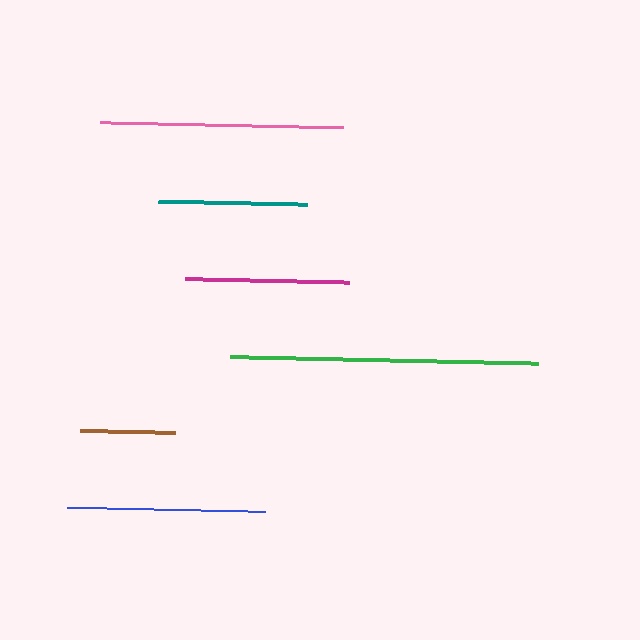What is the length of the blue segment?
The blue segment is approximately 198 pixels long.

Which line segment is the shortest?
The brown line is the shortest at approximately 95 pixels.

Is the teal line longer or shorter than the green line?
The green line is longer than the teal line.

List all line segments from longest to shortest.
From longest to shortest: green, pink, blue, magenta, teal, brown.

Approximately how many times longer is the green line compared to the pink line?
The green line is approximately 1.3 times the length of the pink line.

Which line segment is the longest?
The green line is the longest at approximately 308 pixels.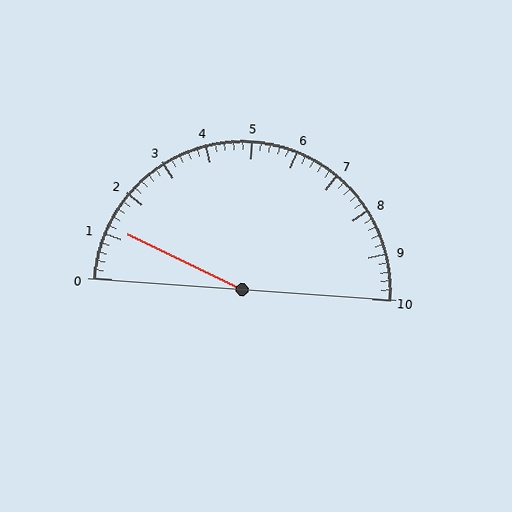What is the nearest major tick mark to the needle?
The nearest major tick mark is 1.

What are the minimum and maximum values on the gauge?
The gauge ranges from 0 to 10.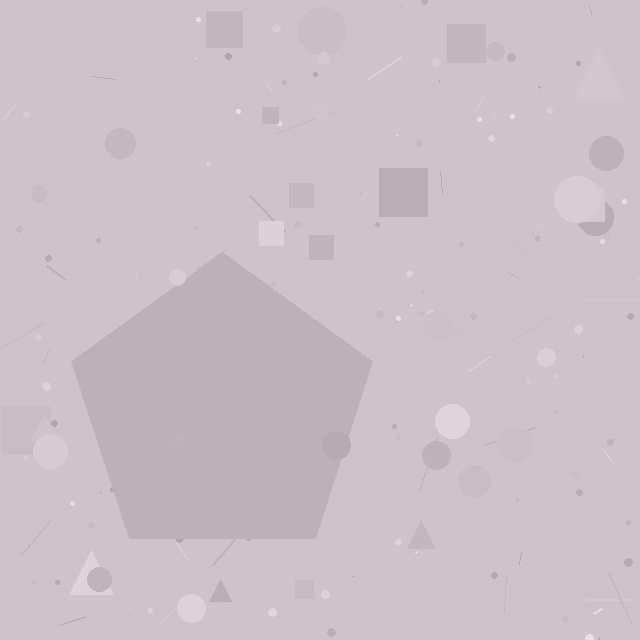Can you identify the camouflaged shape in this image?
The camouflaged shape is a pentagon.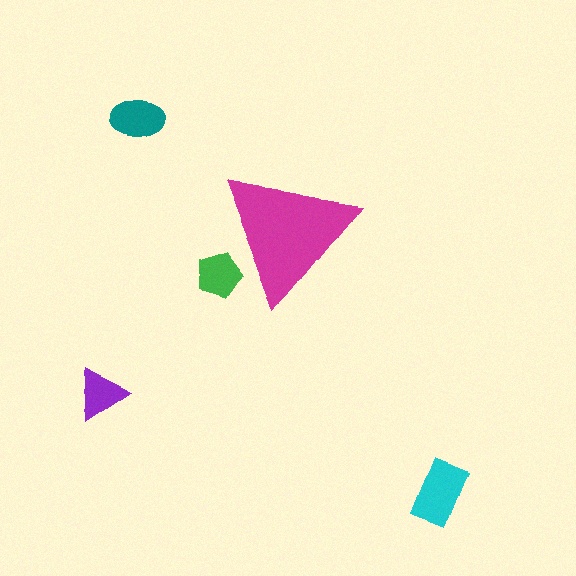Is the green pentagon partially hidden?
Yes, the green pentagon is partially hidden behind the magenta triangle.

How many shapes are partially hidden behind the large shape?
1 shape is partially hidden.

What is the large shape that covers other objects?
A magenta triangle.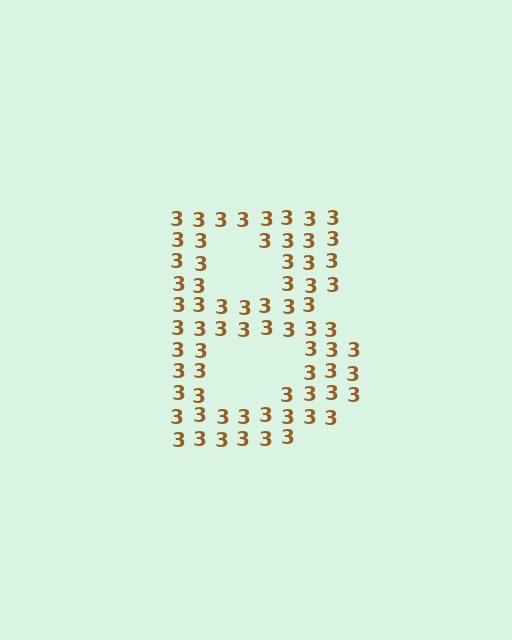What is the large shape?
The large shape is the letter B.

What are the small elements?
The small elements are digit 3's.